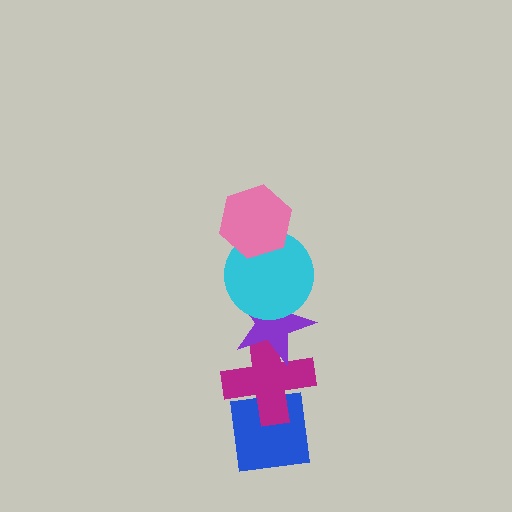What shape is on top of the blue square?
The magenta cross is on top of the blue square.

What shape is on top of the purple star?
The cyan circle is on top of the purple star.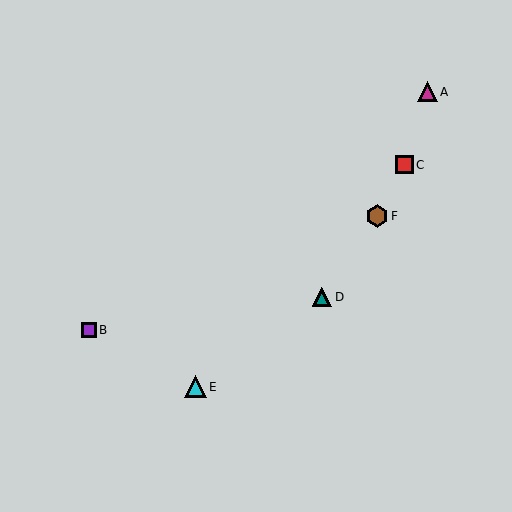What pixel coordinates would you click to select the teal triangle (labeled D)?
Click at (322, 297) to select the teal triangle D.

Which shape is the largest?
The brown hexagon (labeled F) is the largest.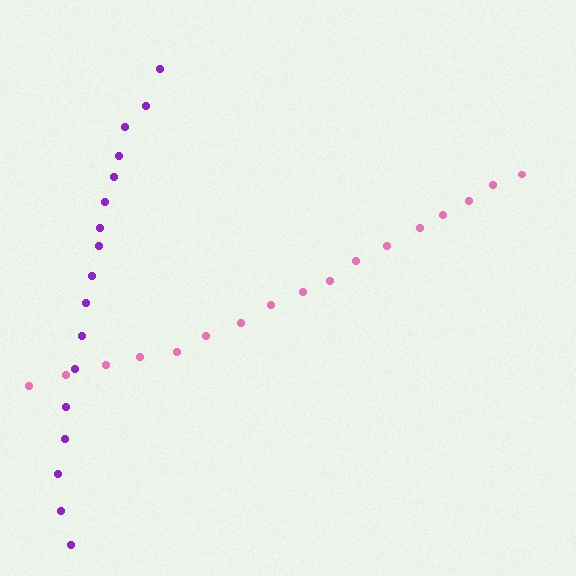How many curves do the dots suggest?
There are 2 distinct paths.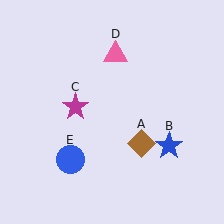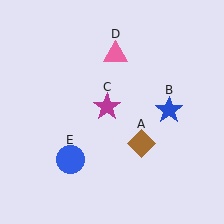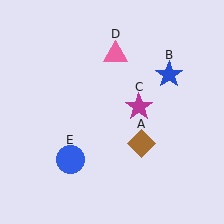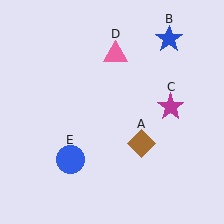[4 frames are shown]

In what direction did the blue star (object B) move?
The blue star (object B) moved up.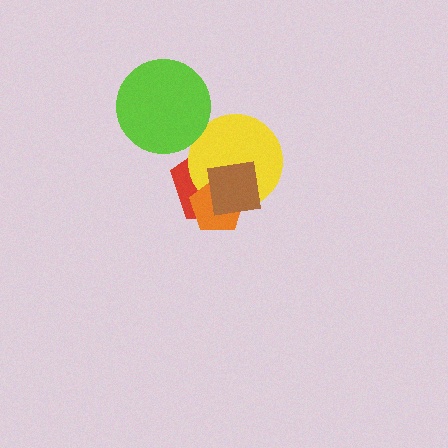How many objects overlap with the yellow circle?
3 objects overlap with the yellow circle.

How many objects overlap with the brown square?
3 objects overlap with the brown square.